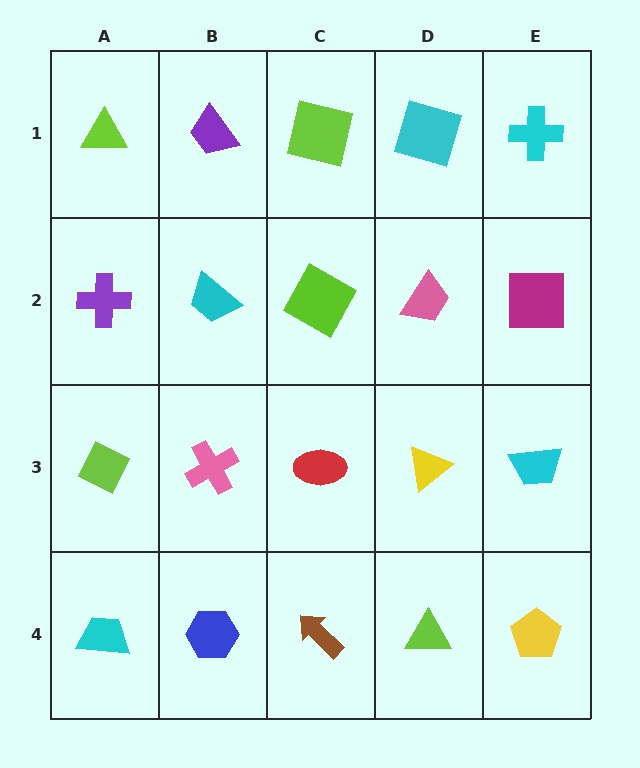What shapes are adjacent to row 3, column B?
A cyan trapezoid (row 2, column B), a blue hexagon (row 4, column B), a lime diamond (row 3, column A), a red ellipse (row 3, column C).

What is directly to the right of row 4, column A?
A blue hexagon.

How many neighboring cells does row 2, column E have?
3.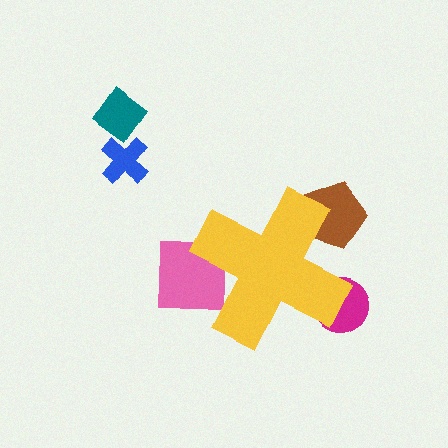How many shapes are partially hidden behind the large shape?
3 shapes are partially hidden.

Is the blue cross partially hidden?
No, the blue cross is fully visible.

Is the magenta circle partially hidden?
Yes, the magenta circle is partially hidden behind the yellow cross.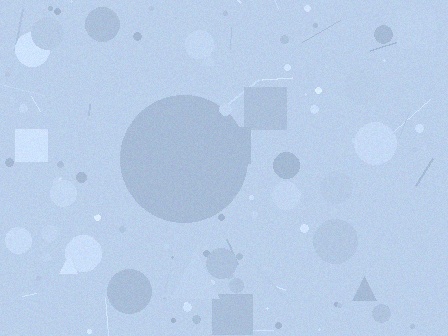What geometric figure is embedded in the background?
A circle is embedded in the background.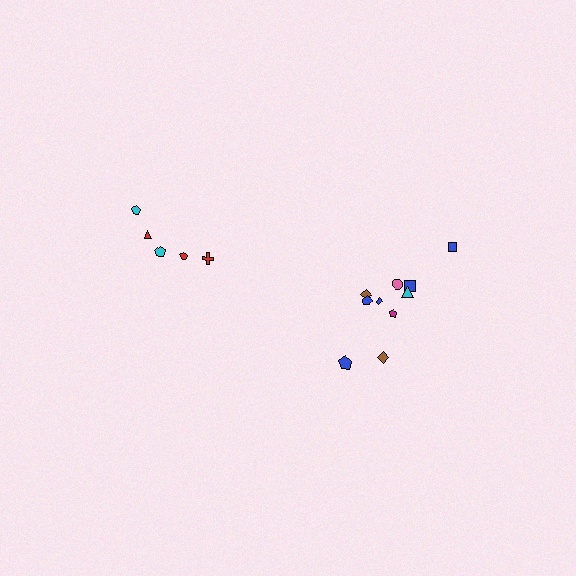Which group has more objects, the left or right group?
The right group.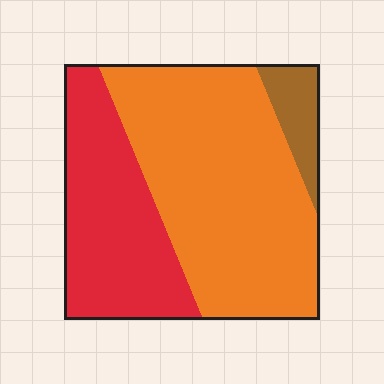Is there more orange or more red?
Orange.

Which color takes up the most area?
Orange, at roughly 60%.